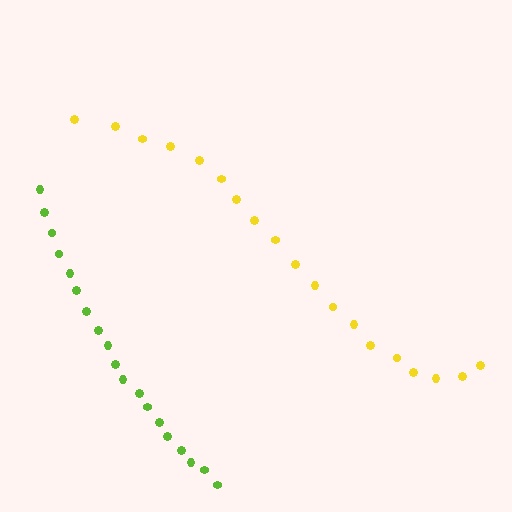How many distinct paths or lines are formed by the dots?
There are 2 distinct paths.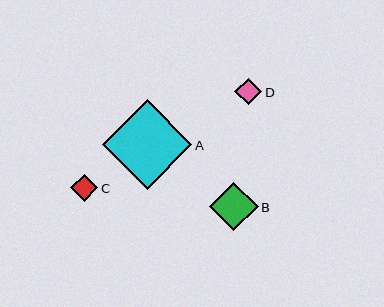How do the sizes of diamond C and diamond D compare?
Diamond C and diamond D are approximately the same size.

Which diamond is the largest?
Diamond A is the largest with a size of approximately 89 pixels.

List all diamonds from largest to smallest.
From largest to smallest: A, B, C, D.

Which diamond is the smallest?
Diamond D is the smallest with a size of approximately 27 pixels.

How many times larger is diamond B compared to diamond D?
Diamond B is approximately 1.8 times the size of diamond D.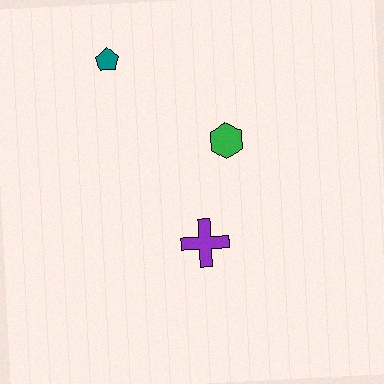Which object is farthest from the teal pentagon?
The purple cross is farthest from the teal pentagon.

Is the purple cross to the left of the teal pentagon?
No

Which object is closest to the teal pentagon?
The green hexagon is closest to the teal pentagon.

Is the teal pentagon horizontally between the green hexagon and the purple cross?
No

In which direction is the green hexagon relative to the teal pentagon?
The green hexagon is to the right of the teal pentagon.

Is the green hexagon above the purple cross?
Yes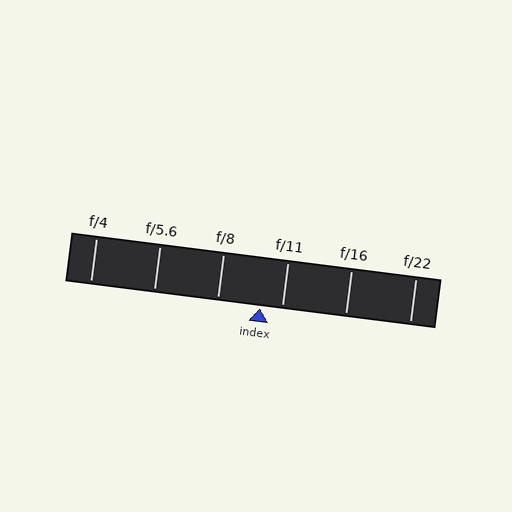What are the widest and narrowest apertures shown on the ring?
The widest aperture shown is f/4 and the narrowest is f/22.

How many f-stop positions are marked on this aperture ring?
There are 6 f-stop positions marked.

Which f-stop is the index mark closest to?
The index mark is closest to f/11.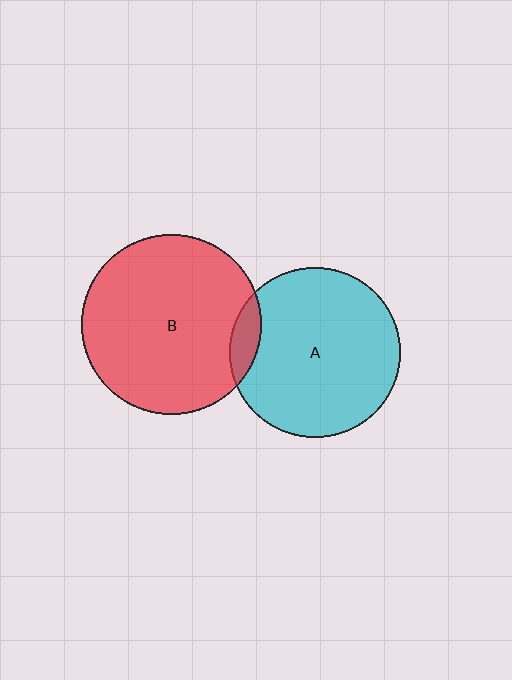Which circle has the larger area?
Circle B (red).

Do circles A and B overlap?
Yes.